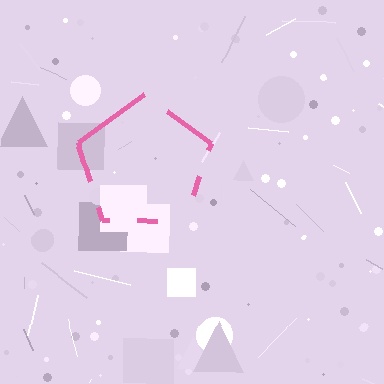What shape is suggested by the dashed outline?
The dashed outline suggests a pentagon.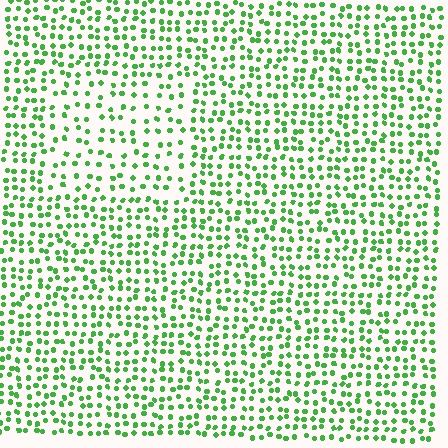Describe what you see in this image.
The image contains small green elements arranged at two different densities. A rectangle-shaped region is visible where the elements are less densely packed than the surrounding area.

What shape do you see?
I see a rectangle.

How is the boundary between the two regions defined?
The boundary is defined by a change in element density (approximately 1.7x ratio). All elements are the same color, size, and shape.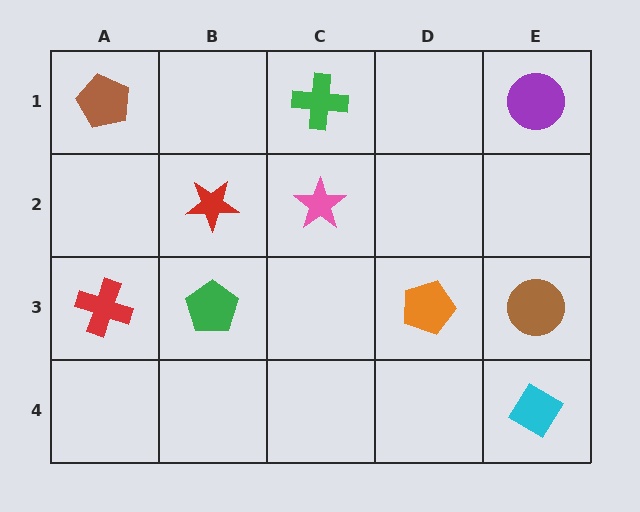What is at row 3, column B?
A green pentagon.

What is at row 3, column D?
An orange pentagon.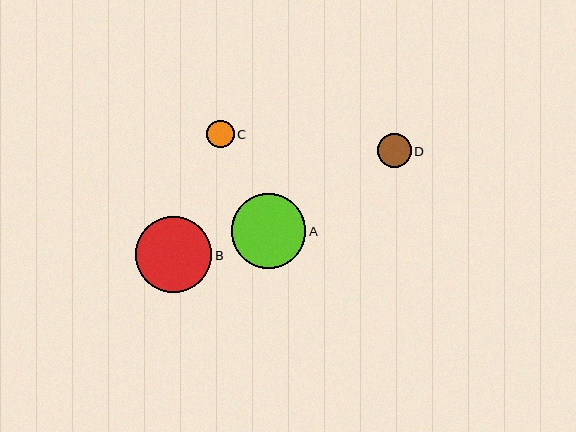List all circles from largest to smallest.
From largest to smallest: B, A, D, C.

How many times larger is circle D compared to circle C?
Circle D is approximately 1.2 times the size of circle C.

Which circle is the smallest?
Circle C is the smallest with a size of approximately 27 pixels.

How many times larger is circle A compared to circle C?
Circle A is approximately 2.7 times the size of circle C.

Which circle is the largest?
Circle B is the largest with a size of approximately 76 pixels.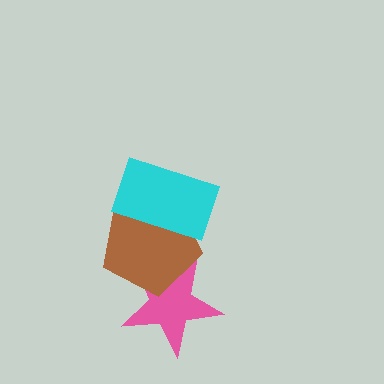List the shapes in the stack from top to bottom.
From top to bottom: the cyan rectangle, the brown pentagon, the pink star.